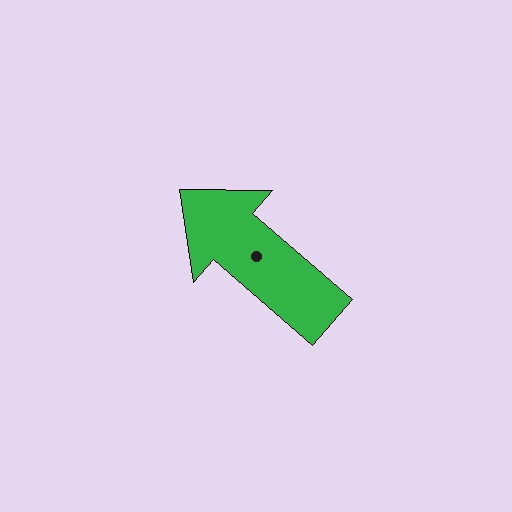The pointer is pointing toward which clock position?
Roughly 10 o'clock.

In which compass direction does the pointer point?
Northwest.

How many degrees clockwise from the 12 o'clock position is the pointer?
Approximately 311 degrees.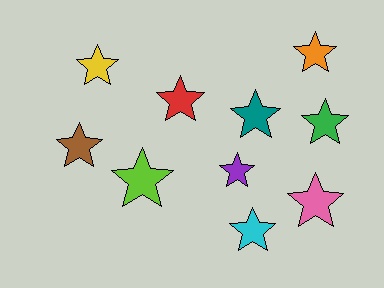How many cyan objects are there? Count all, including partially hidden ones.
There is 1 cyan object.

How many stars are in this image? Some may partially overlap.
There are 10 stars.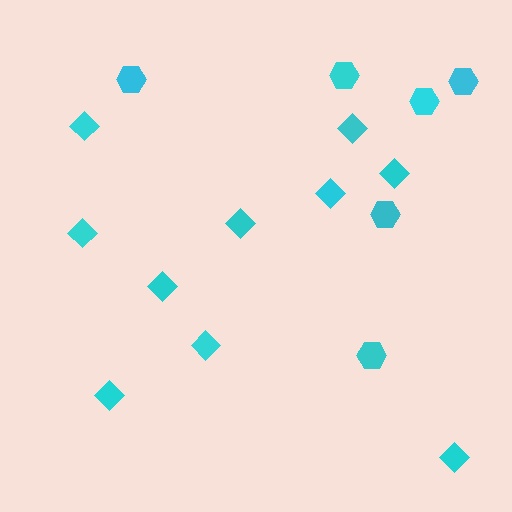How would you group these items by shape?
There are 2 groups: one group of diamonds (10) and one group of hexagons (6).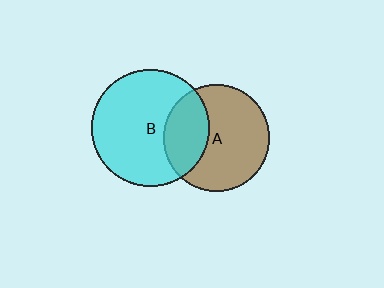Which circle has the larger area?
Circle B (cyan).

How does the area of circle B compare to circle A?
Approximately 1.2 times.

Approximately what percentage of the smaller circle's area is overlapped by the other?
Approximately 30%.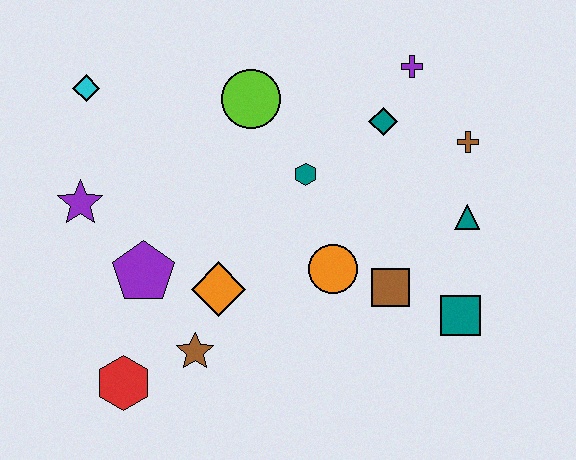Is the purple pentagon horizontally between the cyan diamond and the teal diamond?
Yes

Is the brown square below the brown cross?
Yes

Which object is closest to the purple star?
The purple pentagon is closest to the purple star.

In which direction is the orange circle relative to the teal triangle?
The orange circle is to the left of the teal triangle.